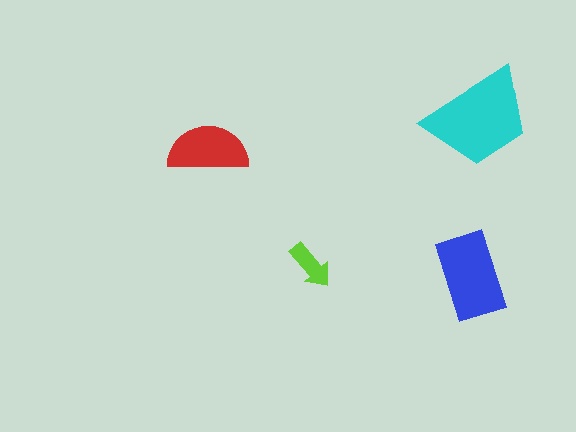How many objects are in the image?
There are 4 objects in the image.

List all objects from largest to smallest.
The cyan trapezoid, the blue rectangle, the red semicircle, the lime arrow.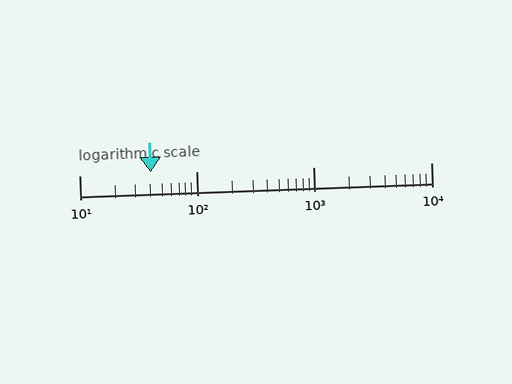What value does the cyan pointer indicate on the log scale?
The pointer indicates approximately 41.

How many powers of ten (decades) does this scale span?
The scale spans 3 decades, from 10 to 10000.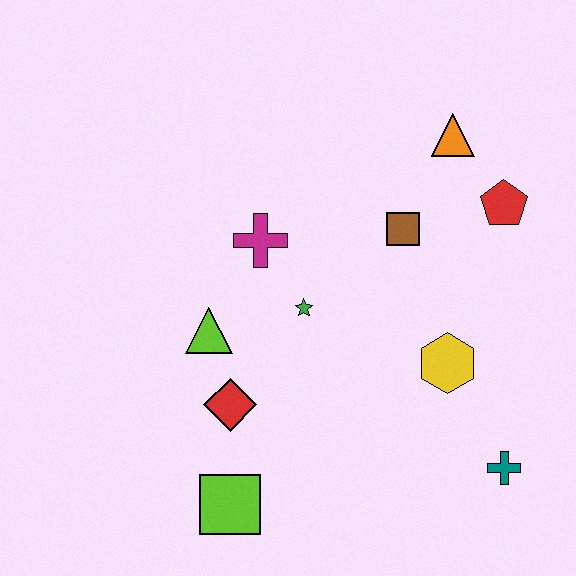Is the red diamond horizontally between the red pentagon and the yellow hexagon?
No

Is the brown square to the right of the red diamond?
Yes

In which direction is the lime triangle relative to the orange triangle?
The lime triangle is to the left of the orange triangle.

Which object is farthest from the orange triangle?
The lime square is farthest from the orange triangle.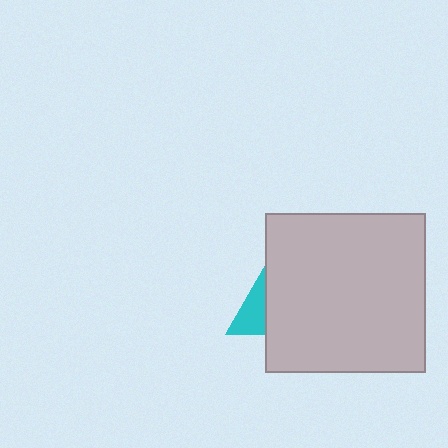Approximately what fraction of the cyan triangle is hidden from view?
Roughly 62% of the cyan triangle is hidden behind the light gray square.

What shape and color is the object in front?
The object in front is a light gray square.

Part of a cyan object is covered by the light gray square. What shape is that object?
It is a triangle.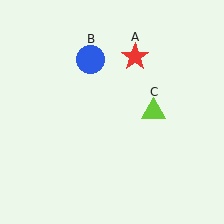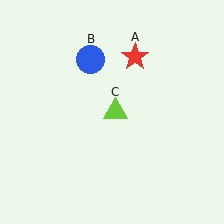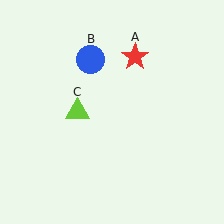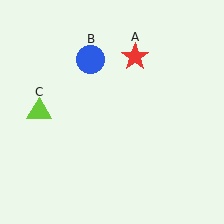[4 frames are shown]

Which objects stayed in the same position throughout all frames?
Red star (object A) and blue circle (object B) remained stationary.